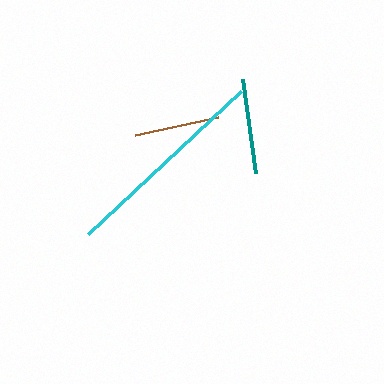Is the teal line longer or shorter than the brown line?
The teal line is longer than the brown line.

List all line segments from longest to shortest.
From longest to shortest: cyan, teal, brown.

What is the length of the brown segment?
The brown segment is approximately 85 pixels long.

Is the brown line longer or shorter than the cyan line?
The cyan line is longer than the brown line.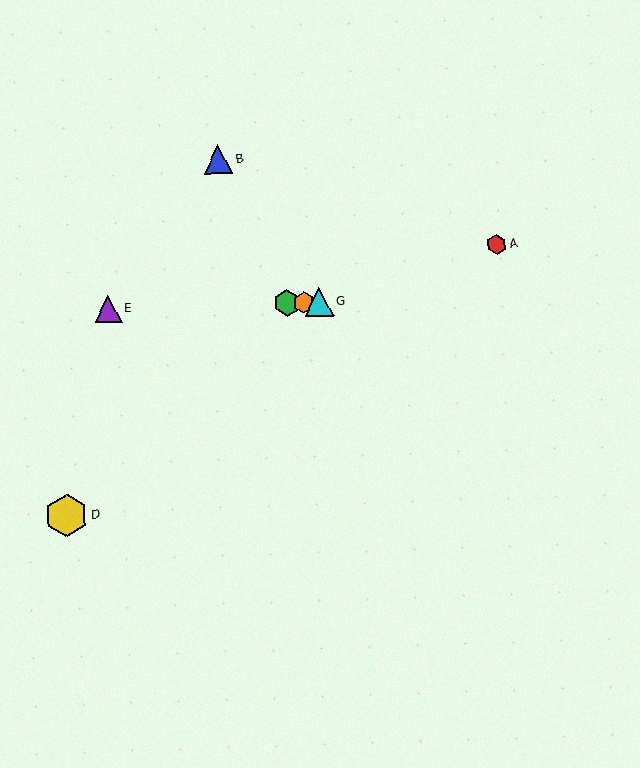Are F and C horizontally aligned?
Yes, both are at y≈303.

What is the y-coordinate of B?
Object B is at y≈159.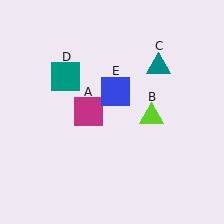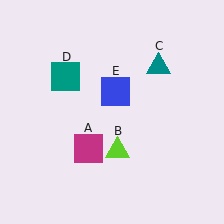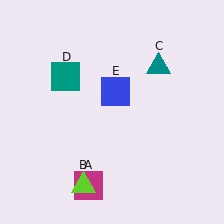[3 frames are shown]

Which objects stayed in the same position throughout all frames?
Teal triangle (object C) and teal square (object D) and blue square (object E) remained stationary.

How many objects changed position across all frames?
2 objects changed position: magenta square (object A), lime triangle (object B).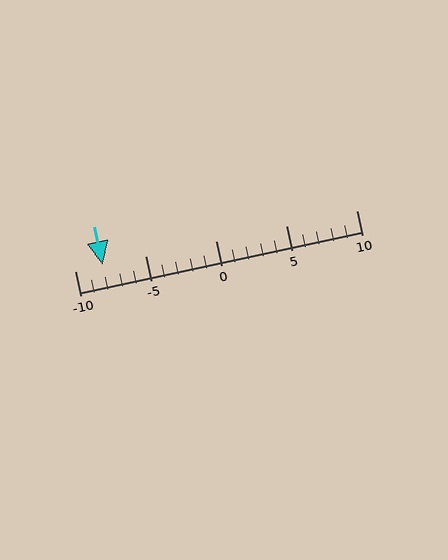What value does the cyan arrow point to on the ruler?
The cyan arrow points to approximately -8.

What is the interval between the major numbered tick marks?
The major tick marks are spaced 5 units apart.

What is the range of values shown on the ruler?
The ruler shows values from -10 to 10.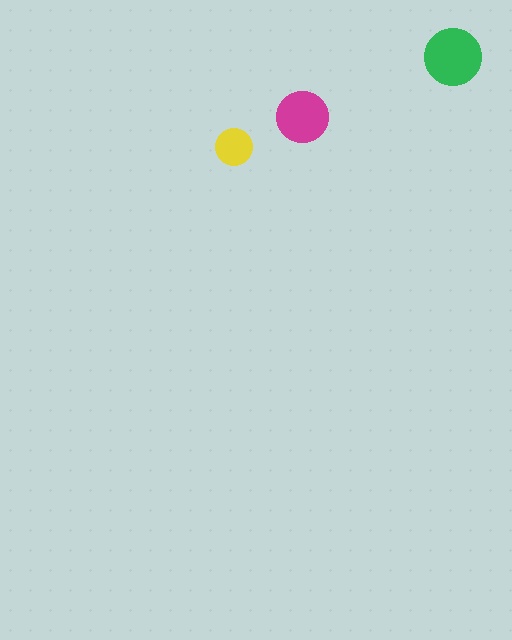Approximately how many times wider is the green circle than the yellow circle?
About 1.5 times wider.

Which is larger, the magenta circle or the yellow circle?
The magenta one.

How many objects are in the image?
There are 3 objects in the image.